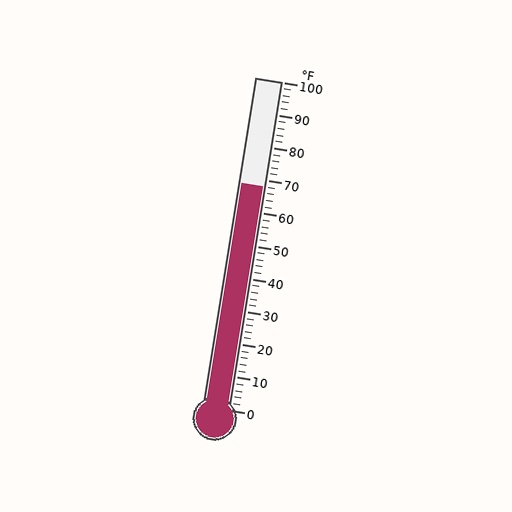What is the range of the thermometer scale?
The thermometer scale ranges from 0°F to 100°F.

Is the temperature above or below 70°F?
The temperature is below 70°F.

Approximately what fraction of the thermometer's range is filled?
The thermometer is filled to approximately 70% of its range.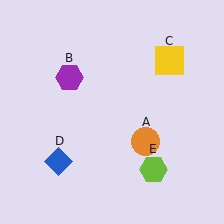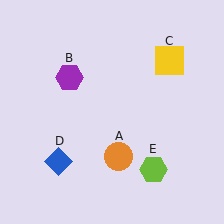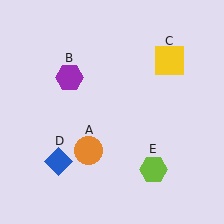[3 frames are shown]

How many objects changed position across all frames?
1 object changed position: orange circle (object A).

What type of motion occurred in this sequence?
The orange circle (object A) rotated clockwise around the center of the scene.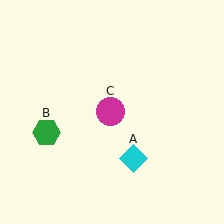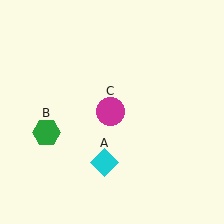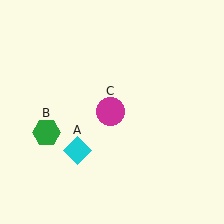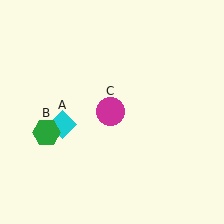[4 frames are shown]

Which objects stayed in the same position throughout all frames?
Green hexagon (object B) and magenta circle (object C) remained stationary.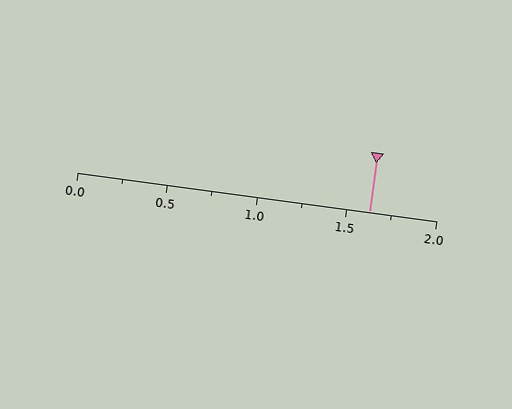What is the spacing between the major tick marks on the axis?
The major ticks are spaced 0.5 apart.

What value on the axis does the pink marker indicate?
The marker indicates approximately 1.62.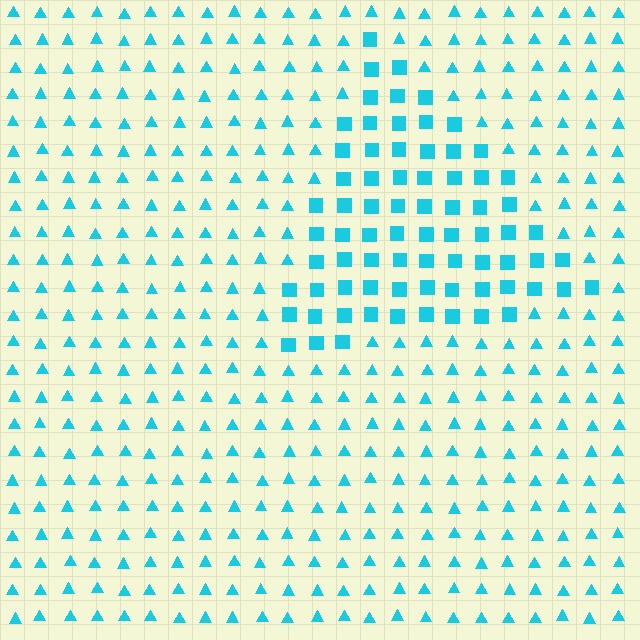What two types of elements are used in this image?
The image uses squares inside the triangle region and triangles outside it.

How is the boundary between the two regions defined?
The boundary is defined by a change in element shape: squares inside vs. triangles outside. All elements share the same color and spacing.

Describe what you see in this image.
The image is filled with small cyan elements arranged in a uniform grid. A triangle-shaped region contains squares, while the surrounding area contains triangles. The boundary is defined purely by the change in element shape.